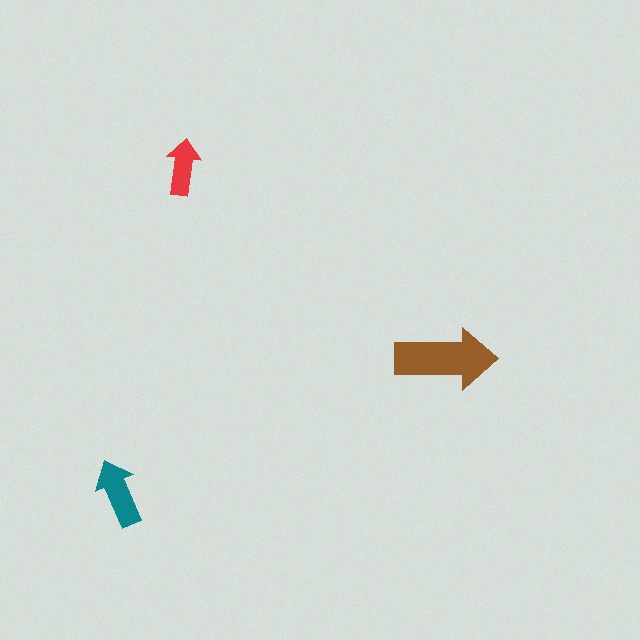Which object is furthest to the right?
The brown arrow is rightmost.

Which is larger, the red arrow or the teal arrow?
The teal one.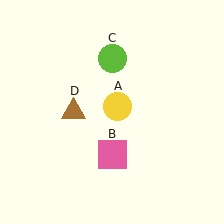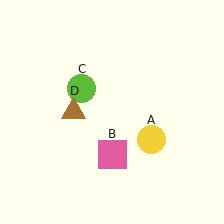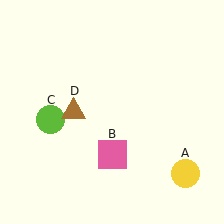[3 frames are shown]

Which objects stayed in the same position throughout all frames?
Pink square (object B) and brown triangle (object D) remained stationary.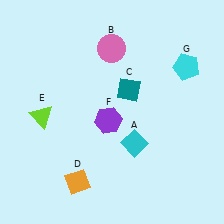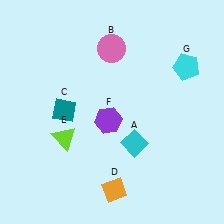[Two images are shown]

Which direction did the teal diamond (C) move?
The teal diamond (C) moved left.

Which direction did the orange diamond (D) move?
The orange diamond (D) moved right.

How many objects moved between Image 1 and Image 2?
3 objects moved between the two images.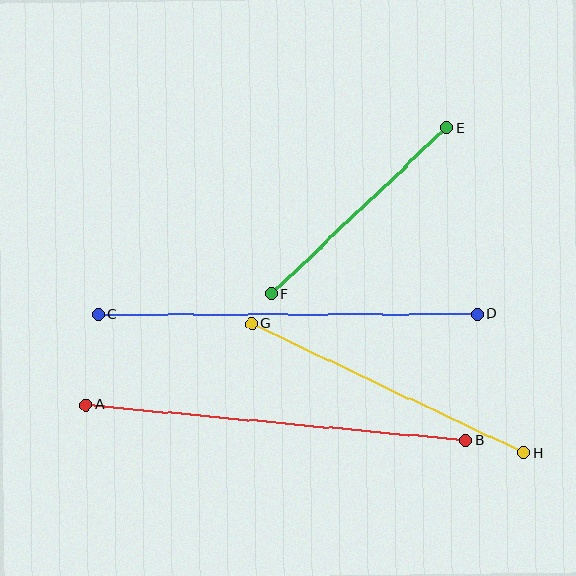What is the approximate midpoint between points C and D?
The midpoint is at approximately (288, 314) pixels.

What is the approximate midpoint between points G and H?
The midpoint is at approximately (388, 388) pixels.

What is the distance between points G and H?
The distance is approximately 301 pixels.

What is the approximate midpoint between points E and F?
The midpoint is at approximately (359, 211) pixels.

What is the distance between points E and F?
The distance is approximately 241 pixels.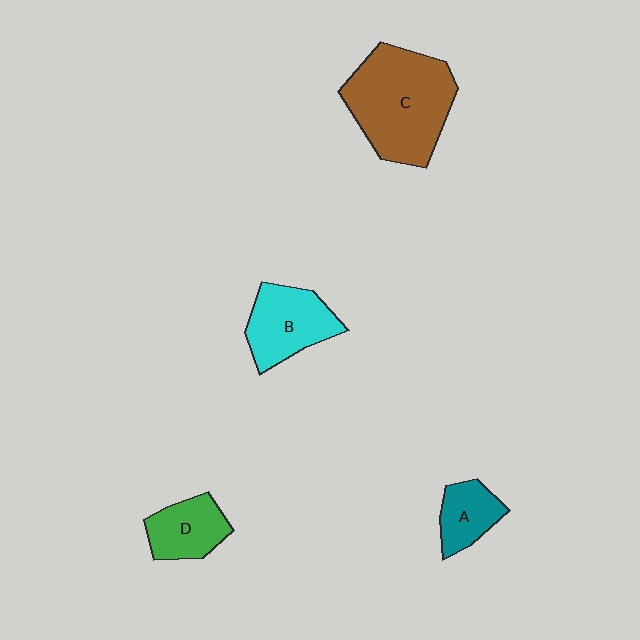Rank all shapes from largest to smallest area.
From largest to smallest: C (brown), B (cyan), D (green), A (teal).